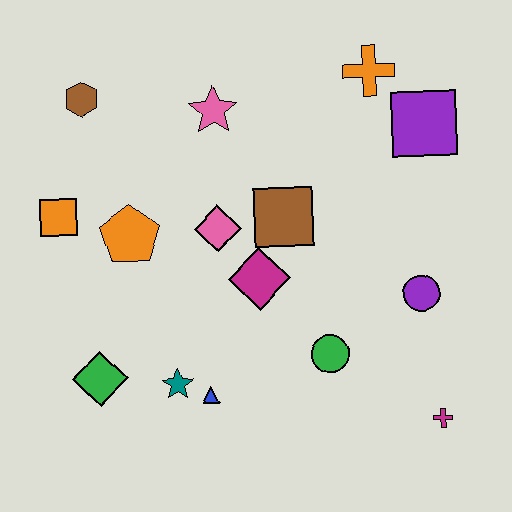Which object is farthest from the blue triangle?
The orange cross is farthest from the blue triangle.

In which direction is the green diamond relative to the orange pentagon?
The green diamond is below the orange pentagon.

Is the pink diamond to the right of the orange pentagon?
Yes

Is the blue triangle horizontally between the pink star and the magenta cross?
No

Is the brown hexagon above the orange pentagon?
Yes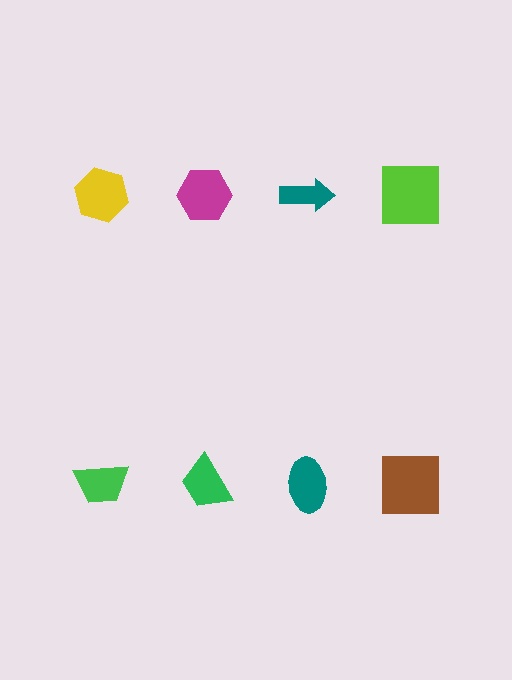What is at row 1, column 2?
A magenta hexagon.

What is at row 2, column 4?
A brown square.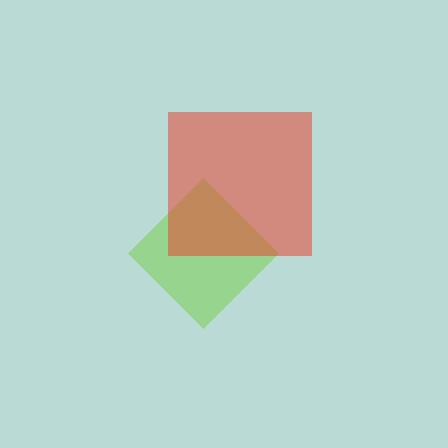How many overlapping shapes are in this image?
There are 2 overlapping shapes in the image.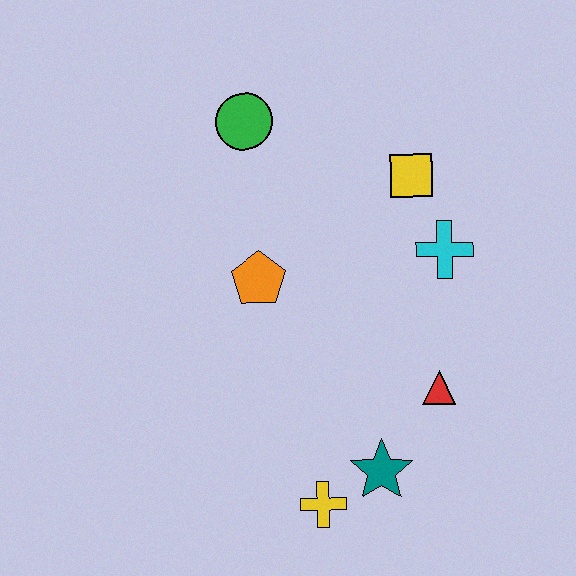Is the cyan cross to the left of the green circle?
No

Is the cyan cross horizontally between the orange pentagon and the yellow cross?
No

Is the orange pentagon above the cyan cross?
No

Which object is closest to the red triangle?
The teal star is closest to the red triangle.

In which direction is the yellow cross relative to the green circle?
The yellow cross is below the green circle.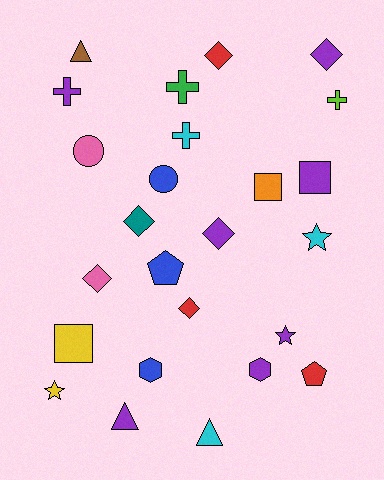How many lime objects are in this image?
There is 1 lime object.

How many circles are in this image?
There are 2 circles.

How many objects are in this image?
There are 25 objects.